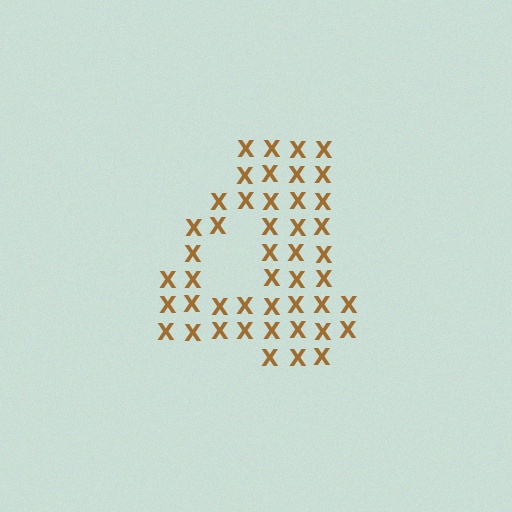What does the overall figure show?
The overall figure shows the digit 4.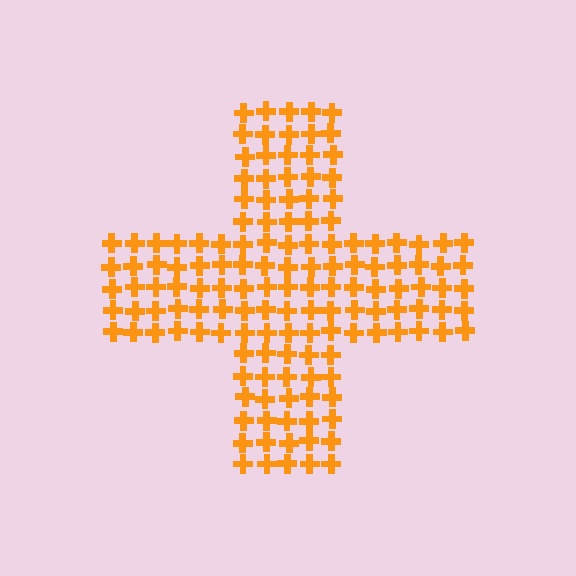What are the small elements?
The small elements are crosses.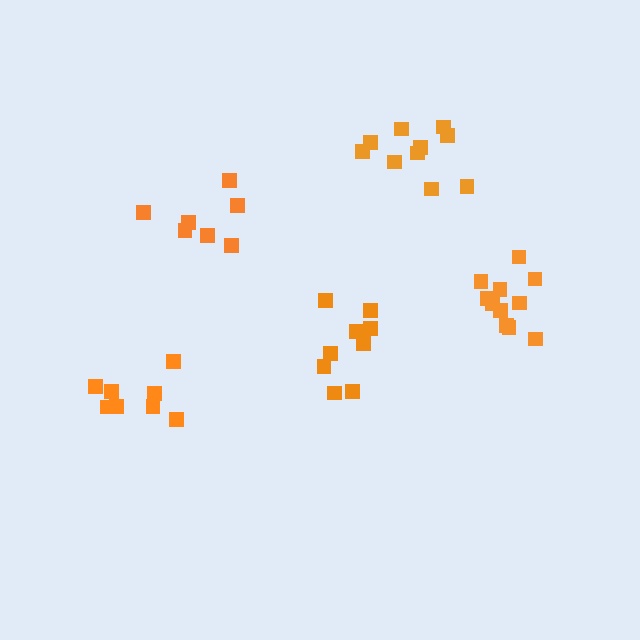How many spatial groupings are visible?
There are 5 spatial groupings.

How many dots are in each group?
Group 1: 10 dots, Group 2: 11 dots, Group 3: 8 dots, Group 4: 10 dots, Group 5: 7 dots (46 total).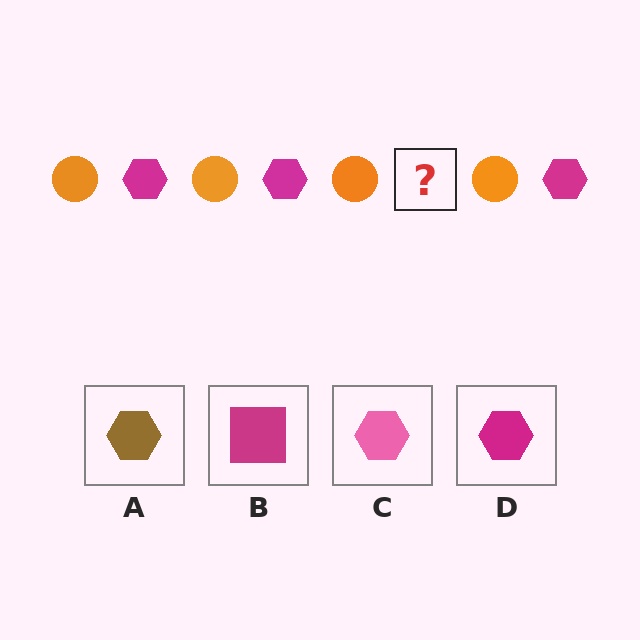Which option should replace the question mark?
Option D.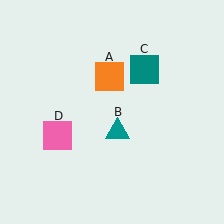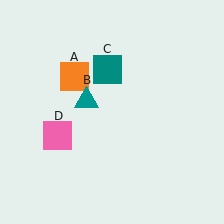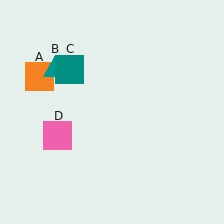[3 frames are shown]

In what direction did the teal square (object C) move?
The teal square (object C) moved left.